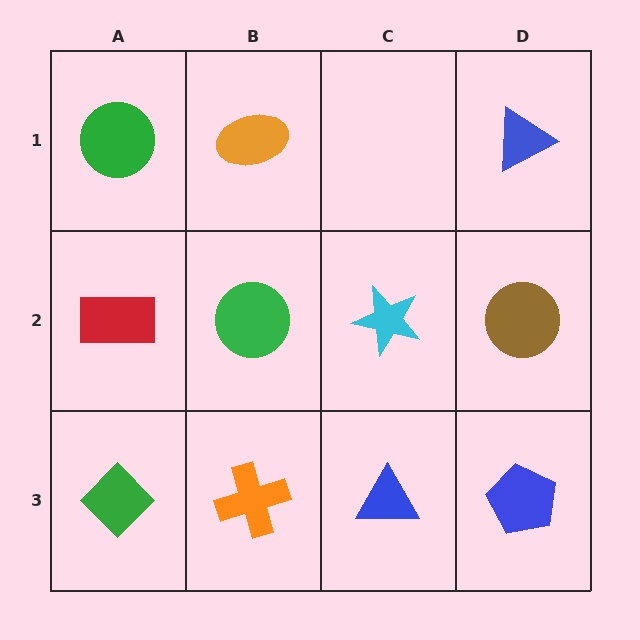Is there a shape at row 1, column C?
No, that cell is empty.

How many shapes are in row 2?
4 shapes.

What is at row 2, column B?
A green circle.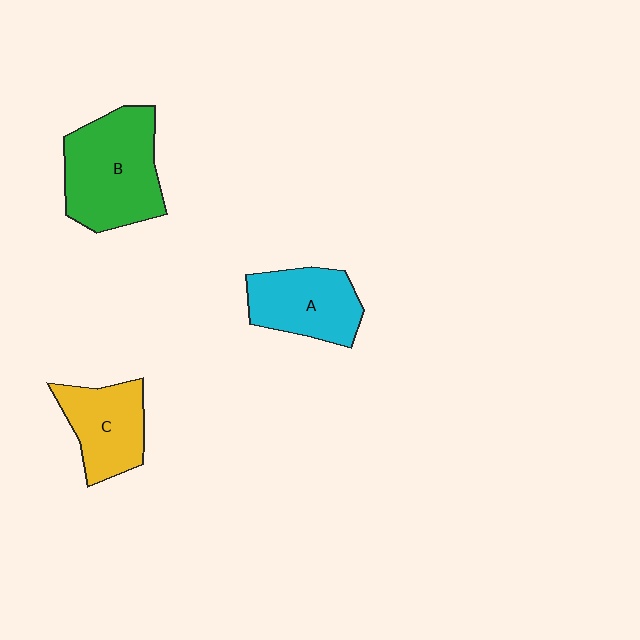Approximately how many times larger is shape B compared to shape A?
Approximately 1.4 times.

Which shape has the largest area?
Shape B (green).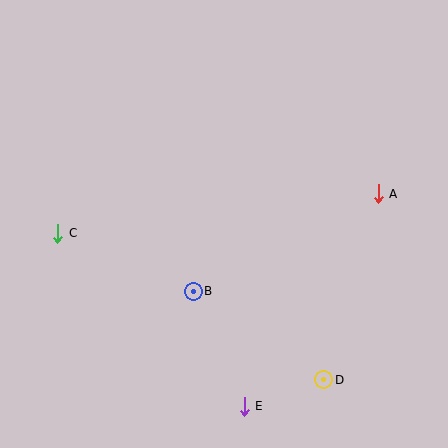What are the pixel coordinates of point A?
Point A is at (378, 194).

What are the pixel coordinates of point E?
Point E is at (244, 406).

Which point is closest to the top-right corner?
Point A is closest to the top-right corner.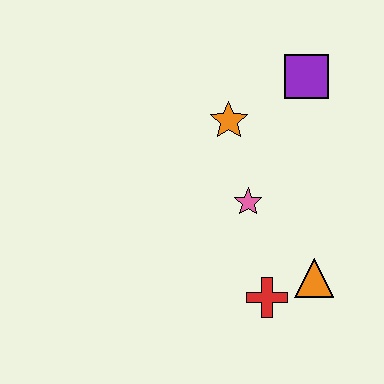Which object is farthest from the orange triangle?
The purple square is farthest from the orange triangle.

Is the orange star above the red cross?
Yes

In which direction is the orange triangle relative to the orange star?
The orange triangle is below the orange star.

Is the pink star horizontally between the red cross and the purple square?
No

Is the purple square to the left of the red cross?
No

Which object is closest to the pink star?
The orange star is closest to the pink star.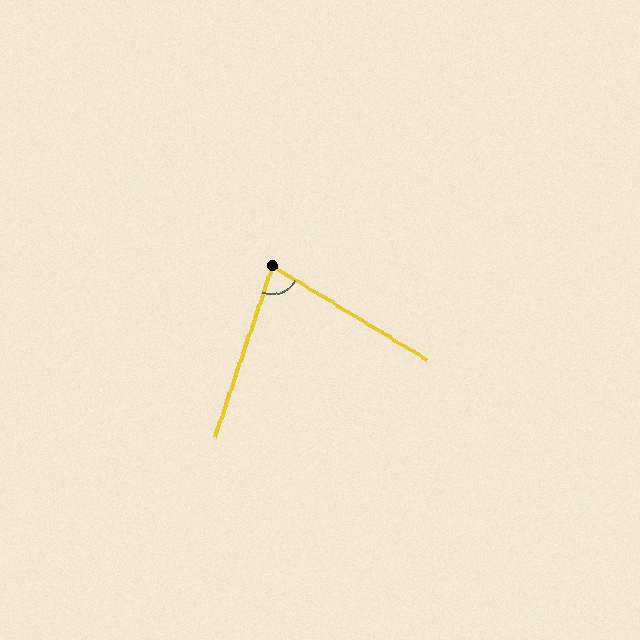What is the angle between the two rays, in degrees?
Approximately 77 degrees.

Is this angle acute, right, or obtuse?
It is acute.